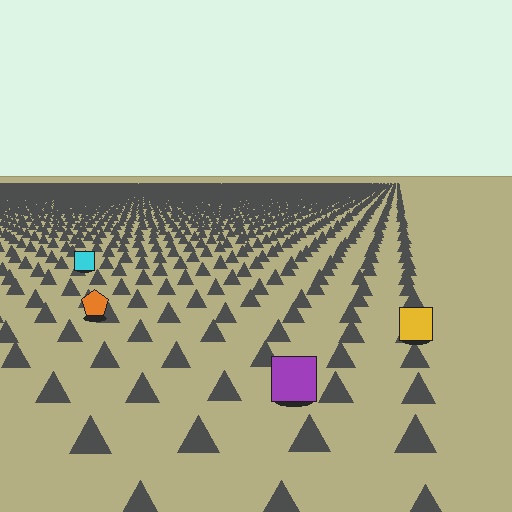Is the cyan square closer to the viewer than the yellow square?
No. The yellow square is closer — you can tell from the texture gradient: the ground texture is coarser near it.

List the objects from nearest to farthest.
From nearest to farthest: the purple square, the yellow square, the orange pentagon, the cyan square.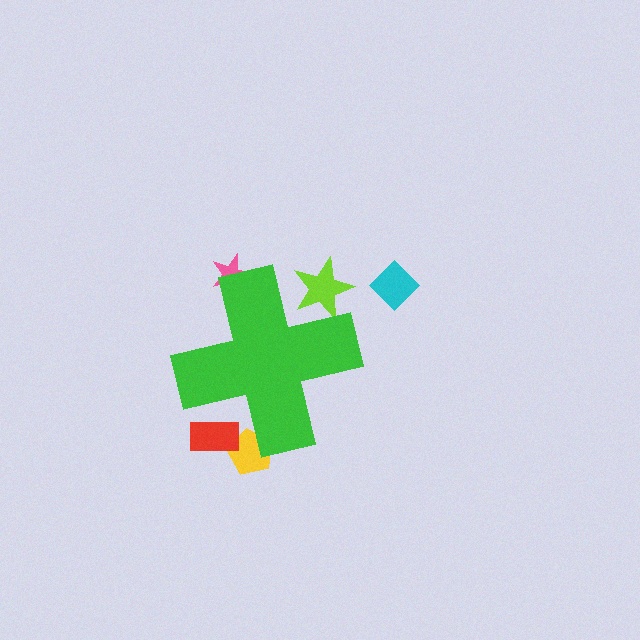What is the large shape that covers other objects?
A green cross.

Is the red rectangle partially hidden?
Yes, the red rectangle is partially hidden behind the green cross.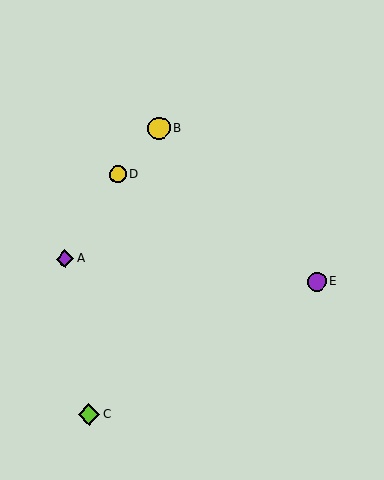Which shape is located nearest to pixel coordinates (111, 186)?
The yellow circle (labeled D) at (118, 174) is nearest to that location.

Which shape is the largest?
The yellow circle (labeled B) is the largest.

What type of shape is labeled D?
Shape D is a yellow circle.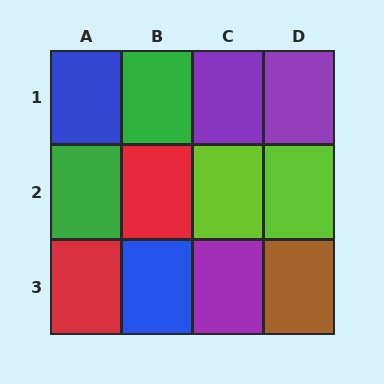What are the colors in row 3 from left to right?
Red, blue, purple, brown.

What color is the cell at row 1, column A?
Blue.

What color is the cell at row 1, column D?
Purple.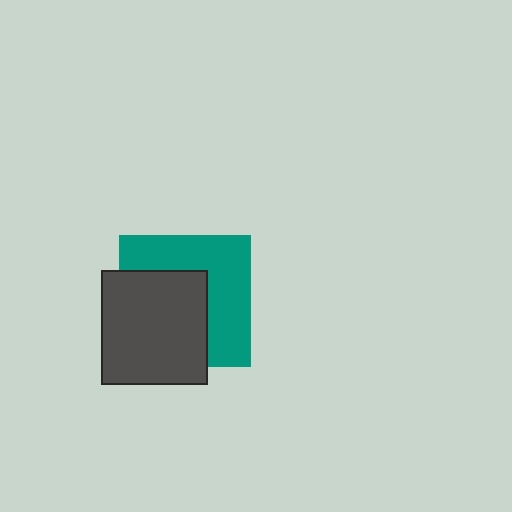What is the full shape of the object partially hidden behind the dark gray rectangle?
The partially hidden object is a teal square.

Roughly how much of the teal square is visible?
About half of it is visible (roughly 51%).